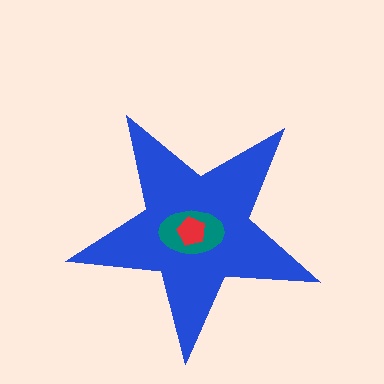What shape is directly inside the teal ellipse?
The red pentagon.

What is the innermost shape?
The red pentagon.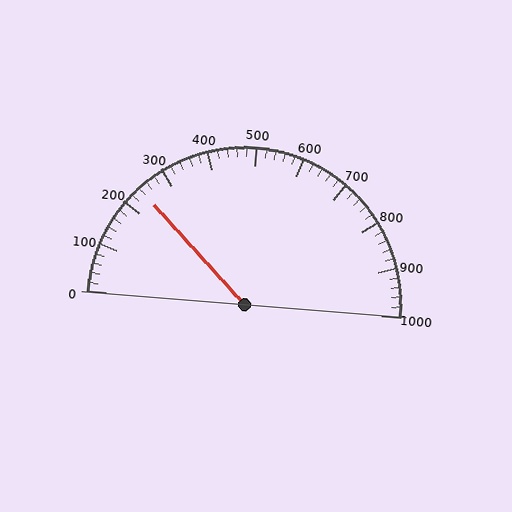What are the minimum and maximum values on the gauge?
The gauge ranges from 0 to 1000.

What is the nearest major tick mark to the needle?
The nearest major tick mark is 200.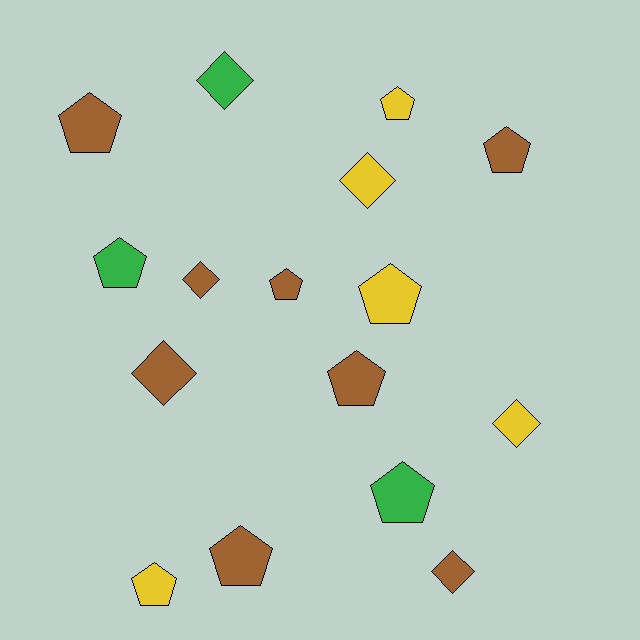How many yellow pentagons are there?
There are 3 yellow pentagons.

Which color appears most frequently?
Brown, with 8 objects.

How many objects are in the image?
There are 16 objects.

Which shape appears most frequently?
Pentagon, with 10 objects.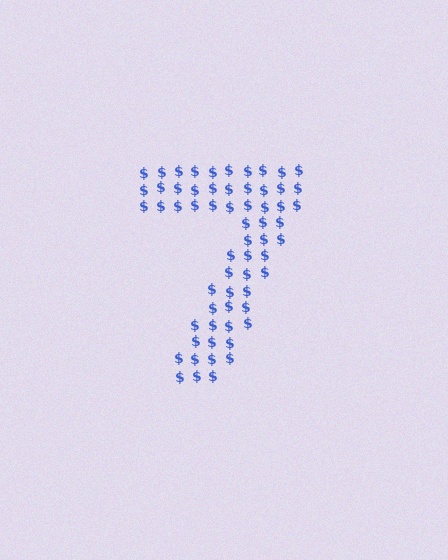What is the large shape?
The large shape is the digit 7.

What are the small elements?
The small elements are dollar signs.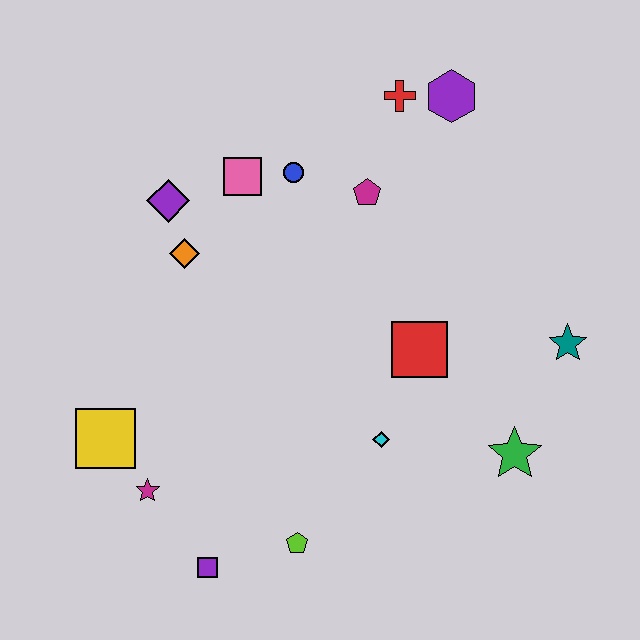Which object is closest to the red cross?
The purple hexagon is closest to the red cross.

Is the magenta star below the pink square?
Yes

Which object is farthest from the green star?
The purple diamond is farthest from the green star.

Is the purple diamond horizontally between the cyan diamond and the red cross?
No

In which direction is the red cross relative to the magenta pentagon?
The red cross is above the magenta pentagon.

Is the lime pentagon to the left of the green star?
Yes